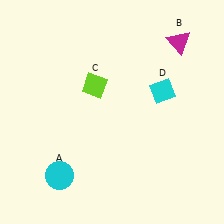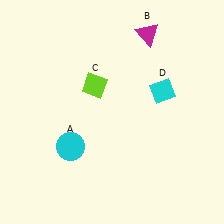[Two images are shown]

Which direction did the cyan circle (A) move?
The cyan circle (A) moved up.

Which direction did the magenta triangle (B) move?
The magenta triangle (B) moved left.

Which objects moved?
The objects that moved are: the cyan circle (A), the magenta triangle (B).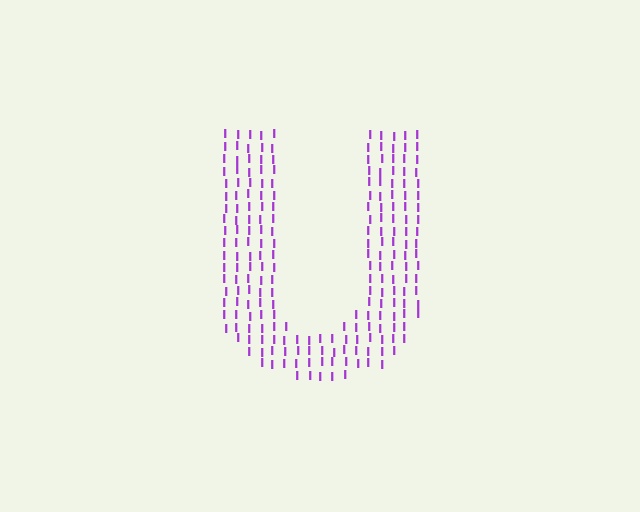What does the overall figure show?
The overall figure shows the letter U.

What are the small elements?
The small elements are letter I's.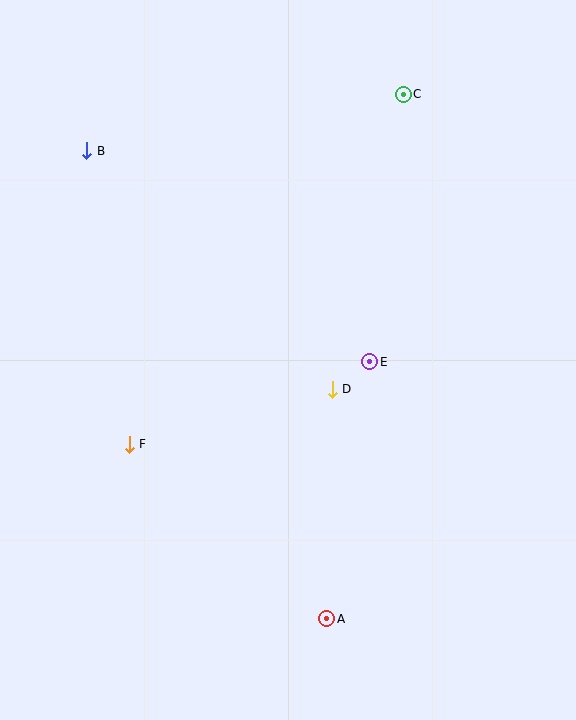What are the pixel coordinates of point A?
Point A is at (327, 619).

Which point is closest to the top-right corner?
Point C is closest to the top-right corner.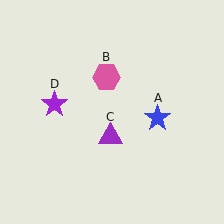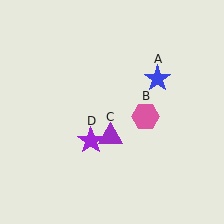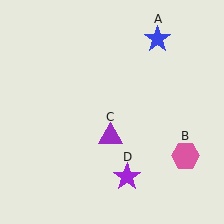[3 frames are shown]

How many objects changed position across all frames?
3 objects changed position: blue star (object A), pink hexagon (object B), purple star (object D).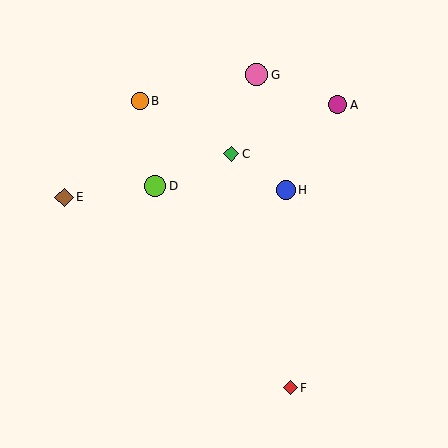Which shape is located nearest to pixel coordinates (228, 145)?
The green diamond (labeled C) at (231, 154) is nearest to that location.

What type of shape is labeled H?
Shape H is a blue circle.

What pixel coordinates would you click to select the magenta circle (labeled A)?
Click at (338, 105) to select the magenta circle A.